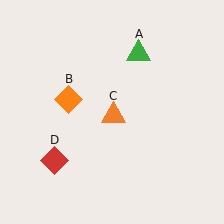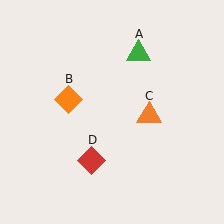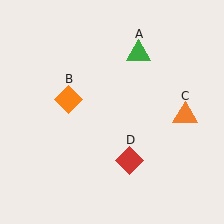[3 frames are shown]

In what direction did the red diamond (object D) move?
The red diamond (object D) moved right.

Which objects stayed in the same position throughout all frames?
Green triangle (object A) and orange diamond (object B) remained stationary.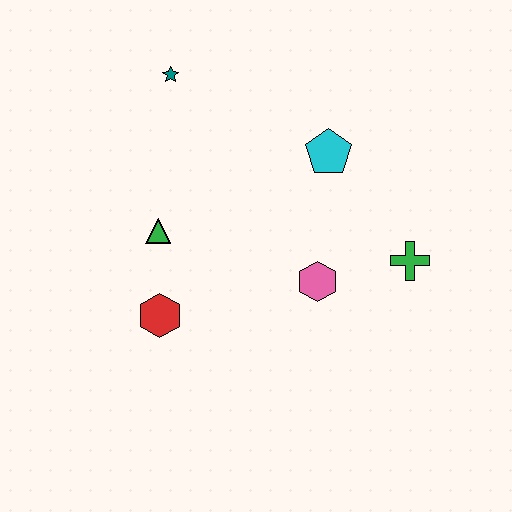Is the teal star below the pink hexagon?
No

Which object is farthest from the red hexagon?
The green cross is farthest from the red hexagon.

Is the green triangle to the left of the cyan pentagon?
Yes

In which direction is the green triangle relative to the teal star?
The green triangle is below the teal star.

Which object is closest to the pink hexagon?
The green cross is closest to the pink hexagon.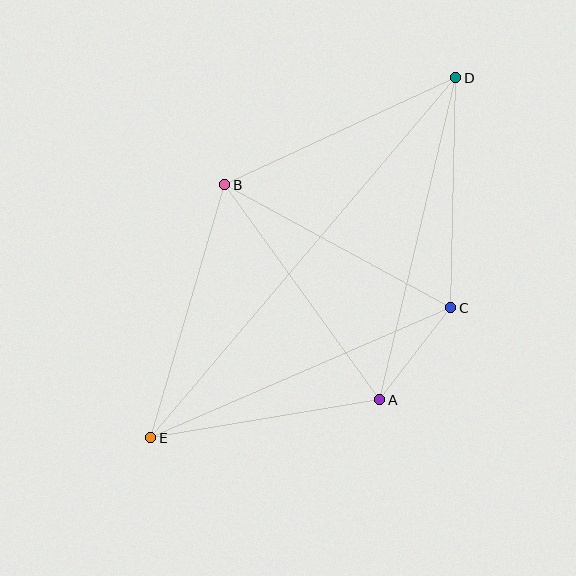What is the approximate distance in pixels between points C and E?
The distance between C and E is approximately 326 pixels.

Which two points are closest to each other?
Points A and C are closest to each other.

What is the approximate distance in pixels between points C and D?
The distance between C and D is approximately 230 pixels.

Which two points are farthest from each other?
Points D and E are farthest from each other.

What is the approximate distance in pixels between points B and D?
The distance between B and D is approximately 255 pixels.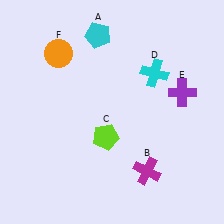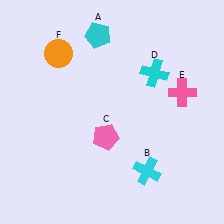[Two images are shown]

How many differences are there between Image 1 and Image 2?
There are 3 differences between the two images.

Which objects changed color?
B changed from magenta to cyan. C changed from lime to pink. E changed from purple to pink.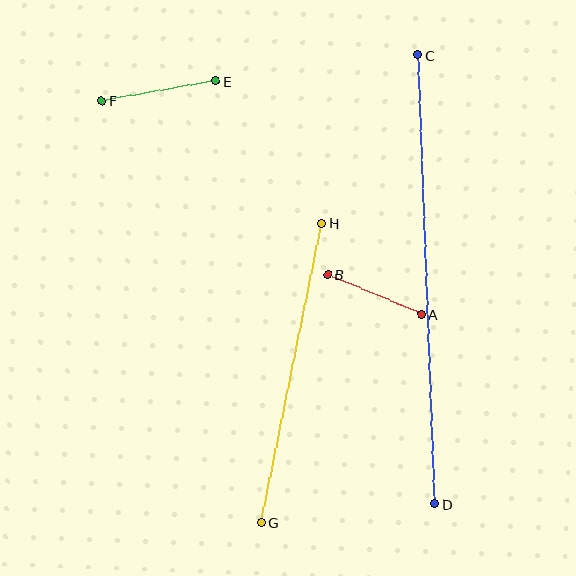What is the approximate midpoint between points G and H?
The midpoint is at approximately (291, 373) pixels.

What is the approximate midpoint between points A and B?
The midpoint is at approximately (375, 295) pixels.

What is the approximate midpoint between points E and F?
The midpoint is at approximately (159, 91) pixels.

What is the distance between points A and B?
The distance is approximately 102 pixels.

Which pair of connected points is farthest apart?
Points C and D are farthest apart.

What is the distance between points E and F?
The distance is approximately 115 pixels.